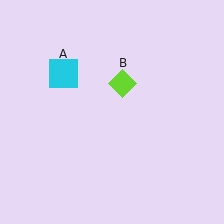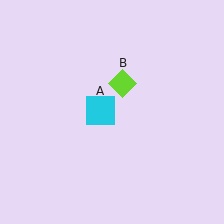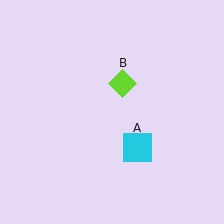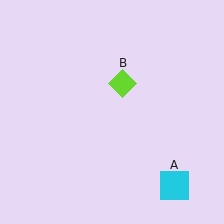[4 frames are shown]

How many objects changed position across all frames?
1 object changed position: cyan square (object A).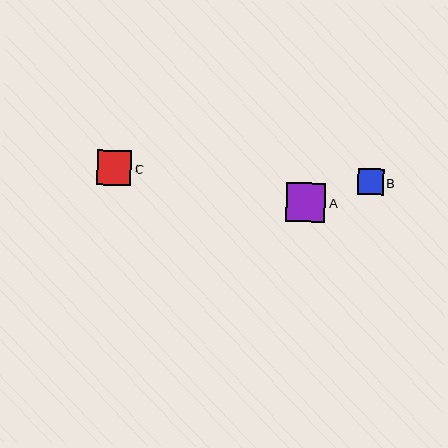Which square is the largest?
Square A is the largest with a size of approximately 39 pixels.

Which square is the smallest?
Square B is the smallest with a size of approximately 26 pixels.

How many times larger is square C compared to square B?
Square C is approximately 1.3 times the size of square B.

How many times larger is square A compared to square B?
Square A is approximately 1.5 times the size of square B.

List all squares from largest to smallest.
From largest to smallest: A, C, B.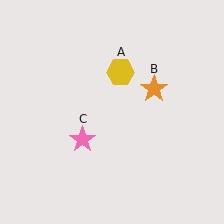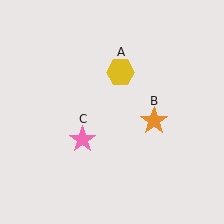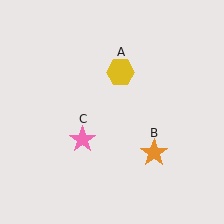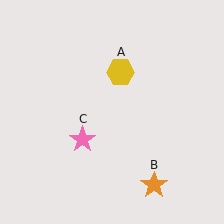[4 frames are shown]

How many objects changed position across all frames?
1 object changed position: orange star (object B).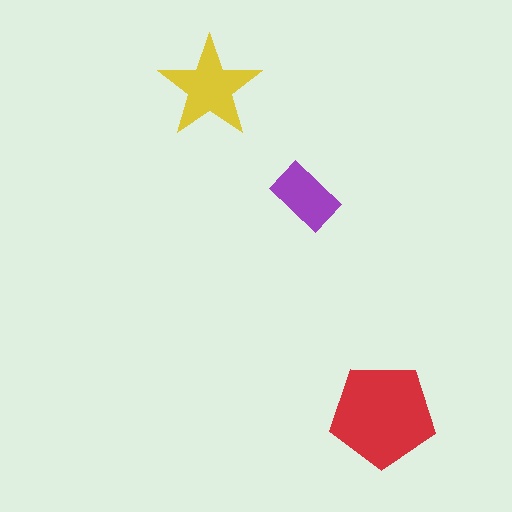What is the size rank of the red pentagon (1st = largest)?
1st.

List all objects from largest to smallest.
The red pentagon, the yellow star, the purple rectangle.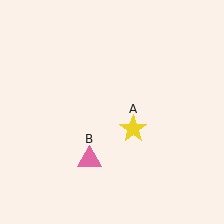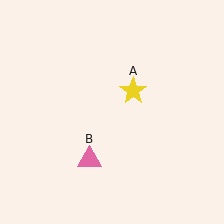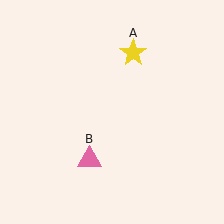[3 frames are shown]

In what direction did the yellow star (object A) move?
The yellow star (object A) moved up.